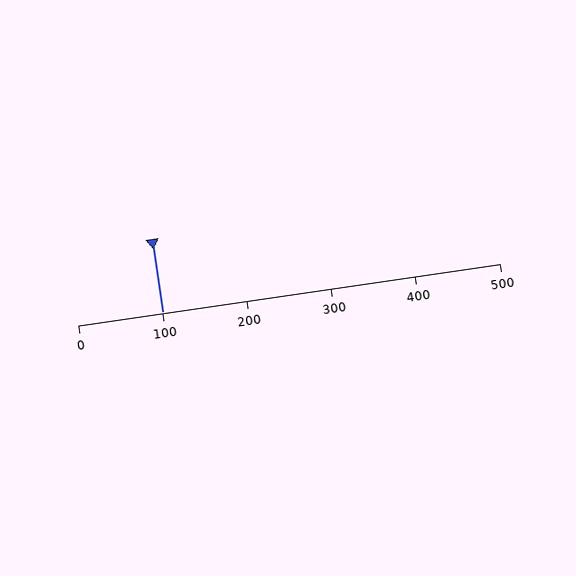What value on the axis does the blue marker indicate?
The marker indicates approximately 100.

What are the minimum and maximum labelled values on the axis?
The axis runs from 0 to 500.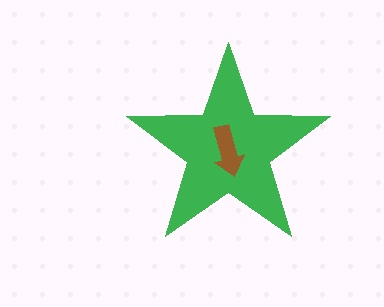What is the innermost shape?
The brown arrow.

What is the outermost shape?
The green star.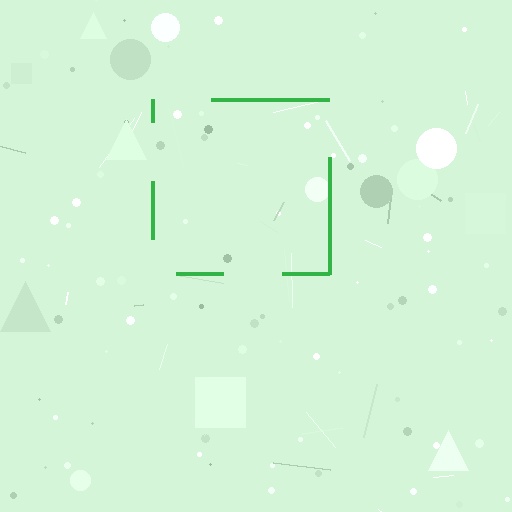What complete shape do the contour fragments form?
The contour fragments form a square.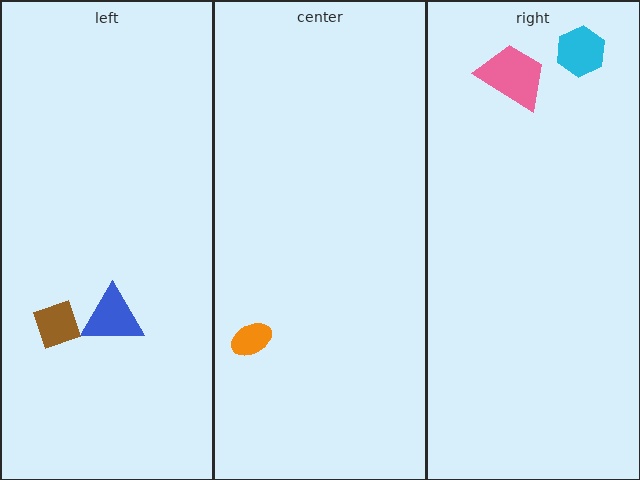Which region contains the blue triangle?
The left region.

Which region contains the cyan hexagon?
The right region.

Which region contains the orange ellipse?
The center region.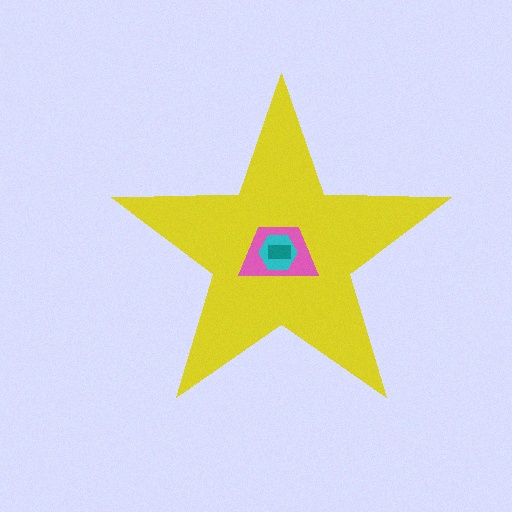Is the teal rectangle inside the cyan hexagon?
Yes.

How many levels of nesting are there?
4.